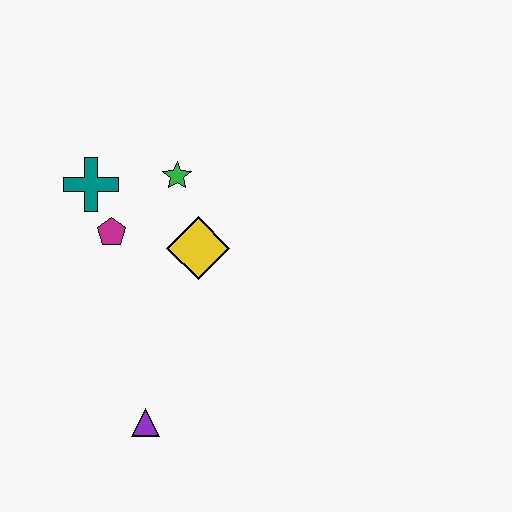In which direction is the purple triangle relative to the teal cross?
The purple triangle is below the teal cross.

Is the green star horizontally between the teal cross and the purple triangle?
No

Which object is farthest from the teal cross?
The purple triangle is farthest from the teal cross.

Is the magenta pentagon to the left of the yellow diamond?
Yes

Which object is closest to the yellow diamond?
The green star is closest to the yellow diamond.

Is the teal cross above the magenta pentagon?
Yes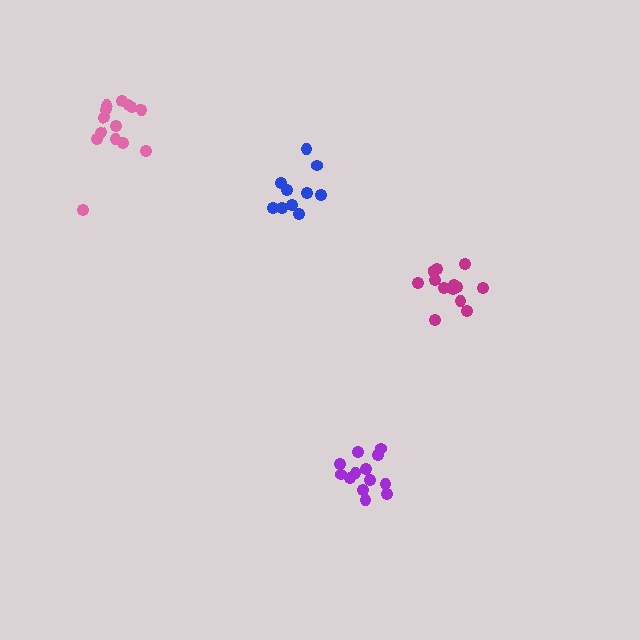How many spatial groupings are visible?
There are 4 spatial groupings.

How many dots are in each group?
Group 1: 14 dots, Group 2: 10 dots, Group 3: 14 dots, Group 4: 13 dots (51 total).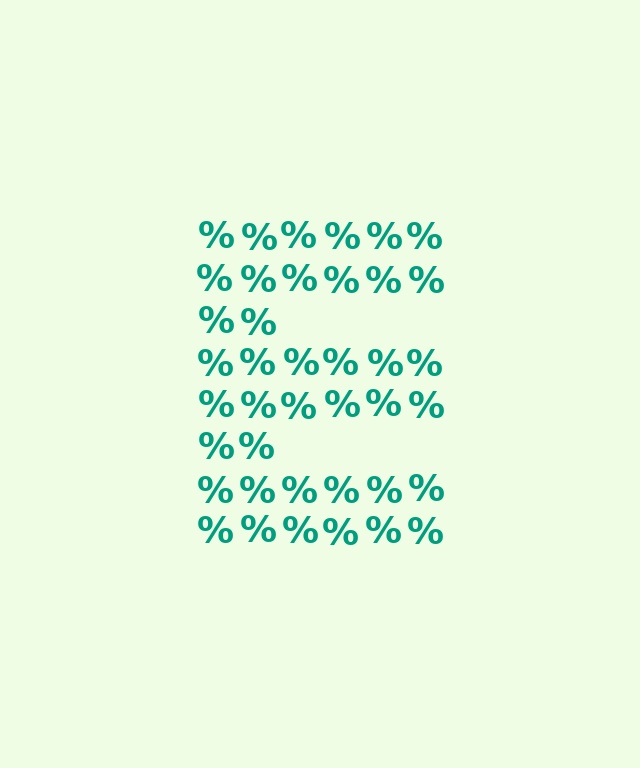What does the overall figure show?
The overall figure shows the letter E.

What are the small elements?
The small elements are percent signs.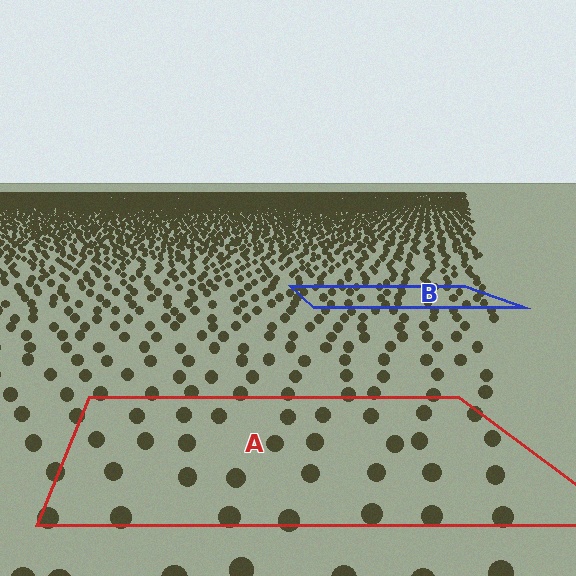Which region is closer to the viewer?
Region A is closer. The texture elements there are larger and more spread out.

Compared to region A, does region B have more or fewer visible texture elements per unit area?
Region B has more texture elements per unit area — they are packed more densely because it is farther away.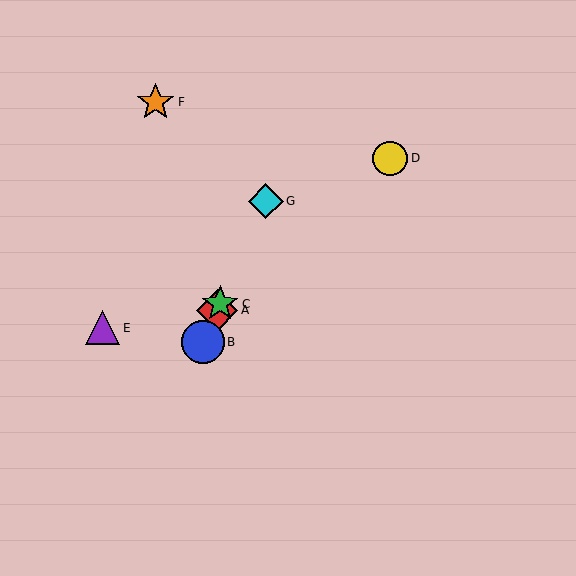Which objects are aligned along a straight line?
Objects A, B, C, G are aligned along a straight line.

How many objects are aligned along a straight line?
4 objects (A, B, C, G) are aligned along a straight line.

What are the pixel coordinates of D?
Object D is at (390, 158).